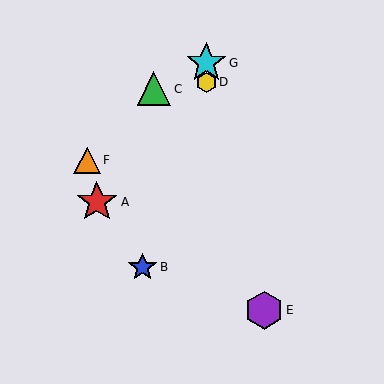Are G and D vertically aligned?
Yes, both are at x≈206.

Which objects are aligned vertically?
Objects D, G are aligned vertically.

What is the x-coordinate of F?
Object F is at x≈87.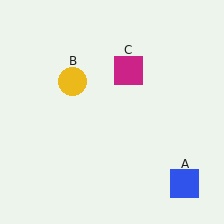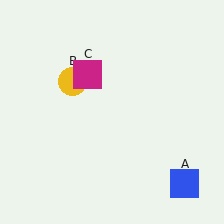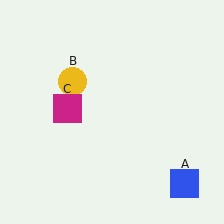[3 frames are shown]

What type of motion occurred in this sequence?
The magenta square (object C) rotated counterclockwise around the center of the scene.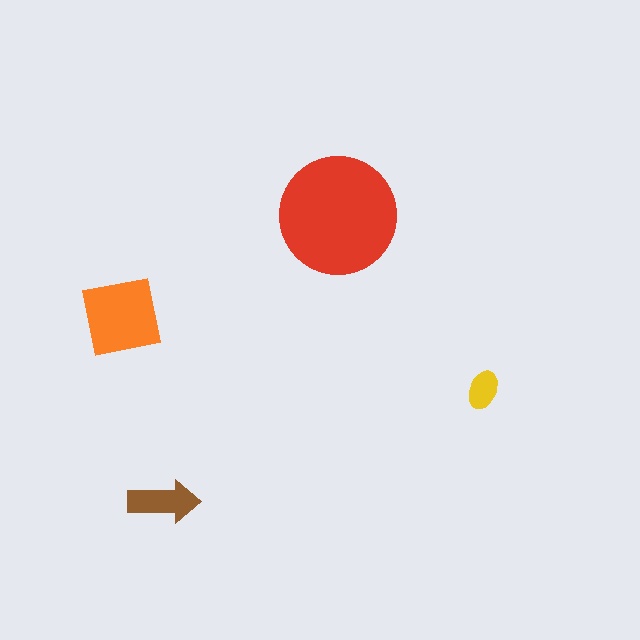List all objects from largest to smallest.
The red circle, the orange square, the brown arrow, the yellow ellipse.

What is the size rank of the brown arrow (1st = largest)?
3rd.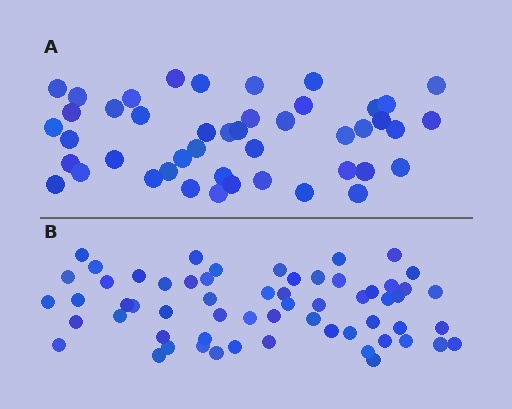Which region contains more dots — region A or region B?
Region B (the bottom region) has more dots.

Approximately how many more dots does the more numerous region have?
Region B has approximately 15 more dots than region A.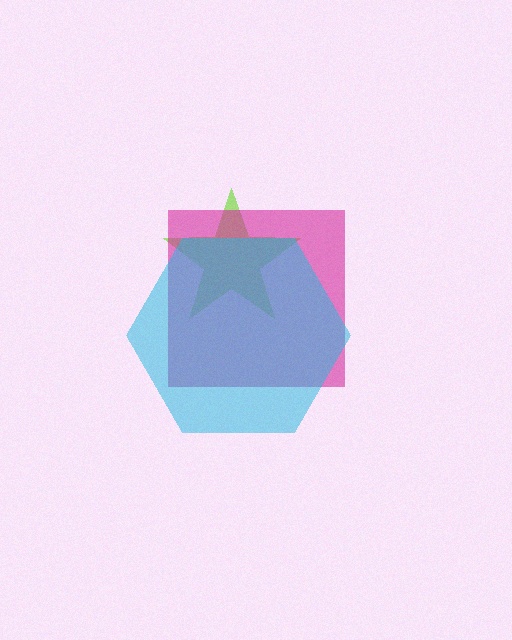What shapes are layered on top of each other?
The layered shapes are: a lime star, a magenta square, a cyan hexagon.